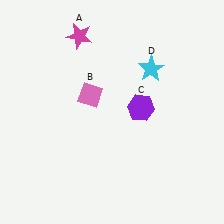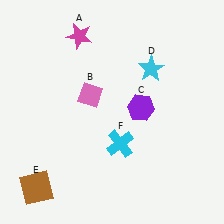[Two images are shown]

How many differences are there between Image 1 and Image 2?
There are 2 differences between the two images.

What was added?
A brown square (E), a cyan cross (F) were added in Image 2.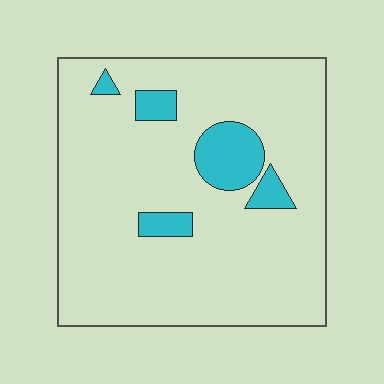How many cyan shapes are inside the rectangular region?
5.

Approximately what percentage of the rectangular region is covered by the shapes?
Approximately 10%.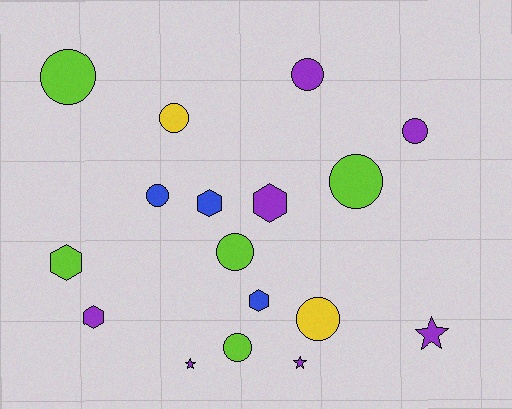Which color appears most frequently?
Purple, with 7 objects.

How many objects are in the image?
There are 17 objects.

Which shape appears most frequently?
Circle, with 9 objects.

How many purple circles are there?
There are 2 purple circles.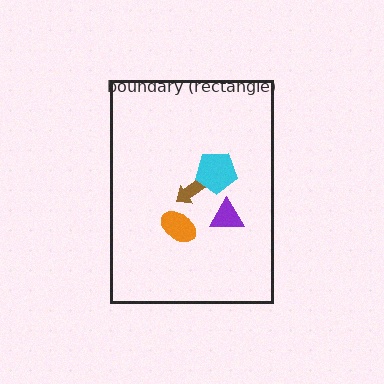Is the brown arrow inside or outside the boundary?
Inside.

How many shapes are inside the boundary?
4 inside, 0 outside.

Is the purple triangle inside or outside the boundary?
Inside.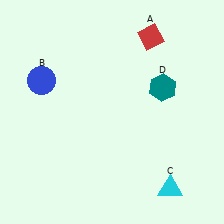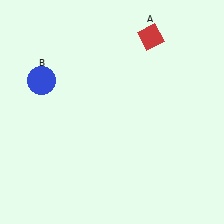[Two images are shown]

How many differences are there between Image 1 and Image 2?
There are 2 differences between the two images.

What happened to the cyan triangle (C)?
The cyan triangle (C) was removed in Image 2. It was in the bottom-right area of Image 1.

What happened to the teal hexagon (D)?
The teal hexagon (D) was removed in Image 2. It was in the top-right area of Image 1.